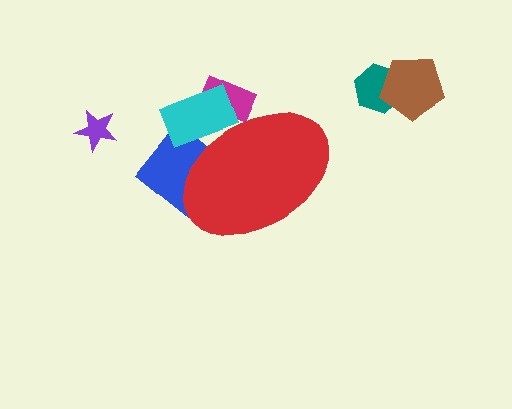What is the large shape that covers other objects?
A red ellipse.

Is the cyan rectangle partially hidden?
Yes, the cyan rectangle is partially hidden behind the red ellipse.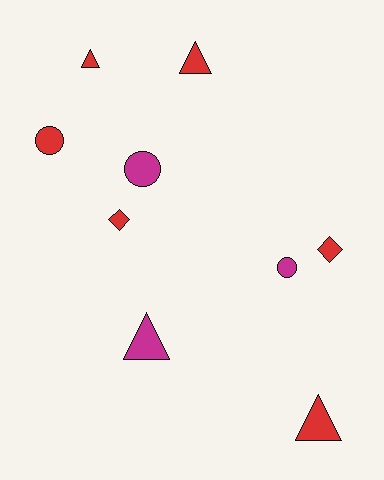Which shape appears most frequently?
Triangle, with 4 objects.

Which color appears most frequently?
Red, with 6 objects.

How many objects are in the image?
There are 9 objects.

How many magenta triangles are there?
There is 1 magenta triangle.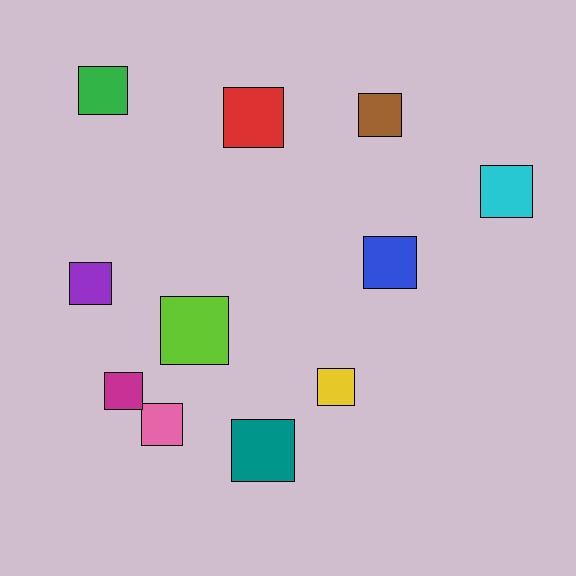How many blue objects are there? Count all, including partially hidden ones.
There is 1 blue object.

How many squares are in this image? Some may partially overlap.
There are 11 squares.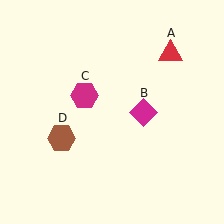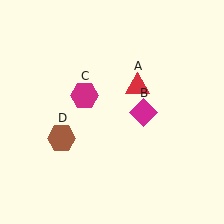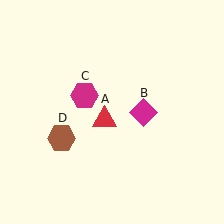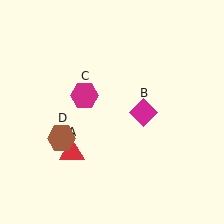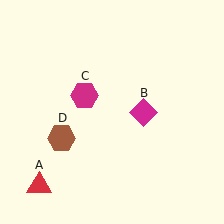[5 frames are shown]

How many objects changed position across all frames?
1 object changed position: red triangle (object A).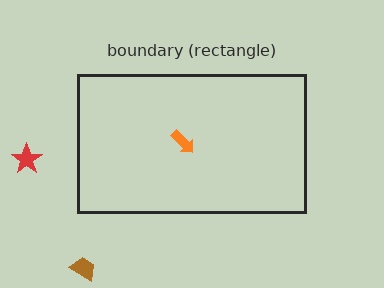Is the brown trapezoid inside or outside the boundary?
Outside.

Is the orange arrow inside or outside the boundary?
Inside.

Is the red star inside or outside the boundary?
Outside.